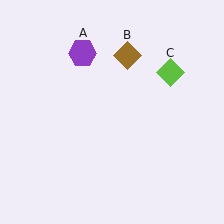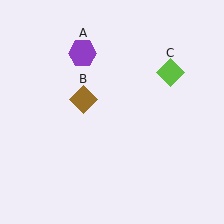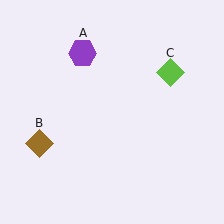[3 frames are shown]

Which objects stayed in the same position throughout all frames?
Purple hexagon (object A) and lime diamond (object C) remained stationary.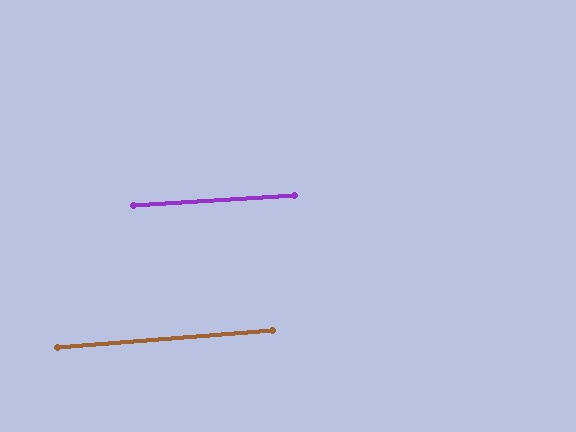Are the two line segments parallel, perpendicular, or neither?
Parallel — their directions differ by only 1.2°.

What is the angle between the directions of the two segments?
Approximately 1 degree.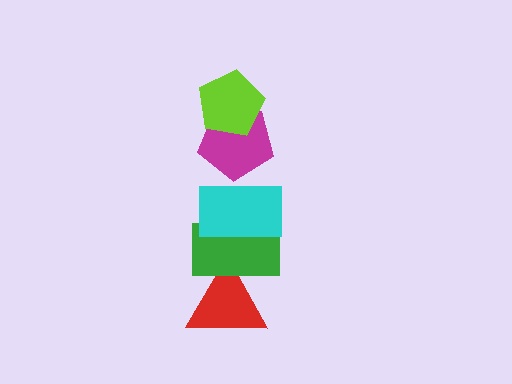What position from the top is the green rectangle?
The green rectangle is 4th from the top.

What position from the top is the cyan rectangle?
The cyan rectangle is 3rd from the top.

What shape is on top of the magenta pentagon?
The lime pentagon is on top of the magenta pentagon.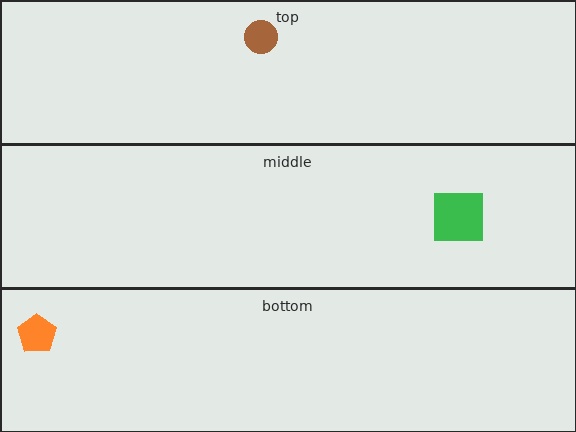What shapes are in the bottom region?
The orange pentagon.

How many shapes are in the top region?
1.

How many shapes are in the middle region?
1.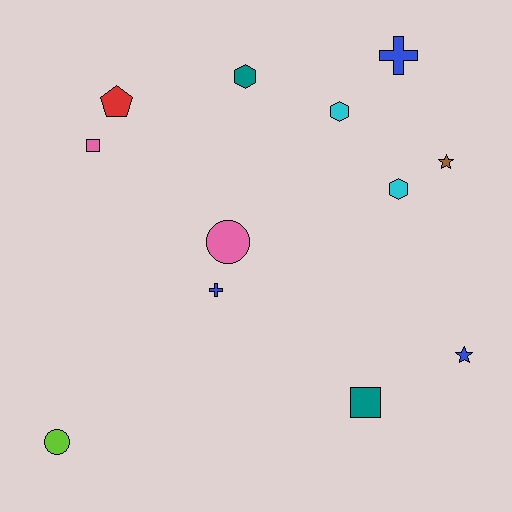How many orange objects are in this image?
There are no orange objects.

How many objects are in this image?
There are 12 objects.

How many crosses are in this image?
There are 2 crosses.